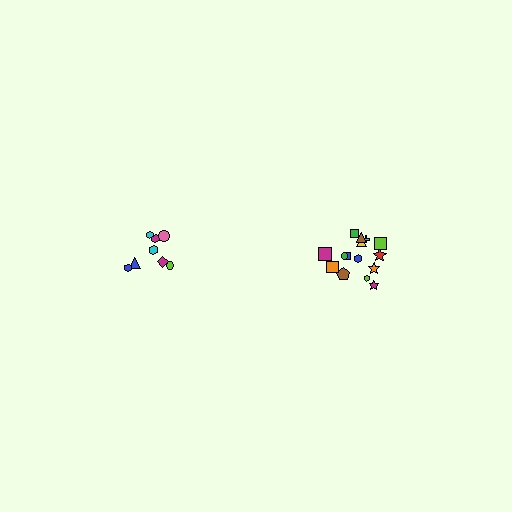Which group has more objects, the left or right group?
The right group.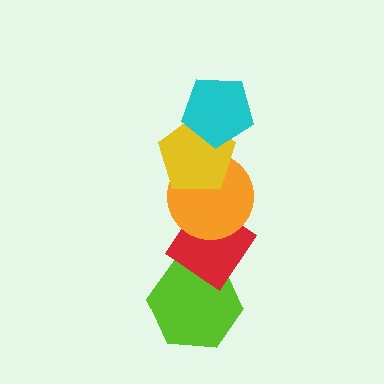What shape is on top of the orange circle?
The yellow pentagon is on top of the orange circle.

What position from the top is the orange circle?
The orange circle is 3rd from the top.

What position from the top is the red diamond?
The red diamond is 4th from the top.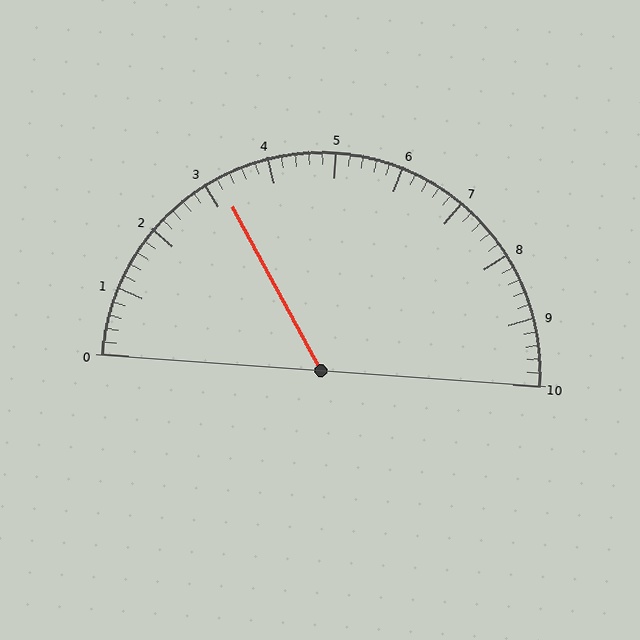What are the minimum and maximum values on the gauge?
The gauge ranges from 0 to 10.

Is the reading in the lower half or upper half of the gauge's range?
The reading is in the lower half of the range (0 to 10).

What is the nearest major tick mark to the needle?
The nearest major tick mark is 3.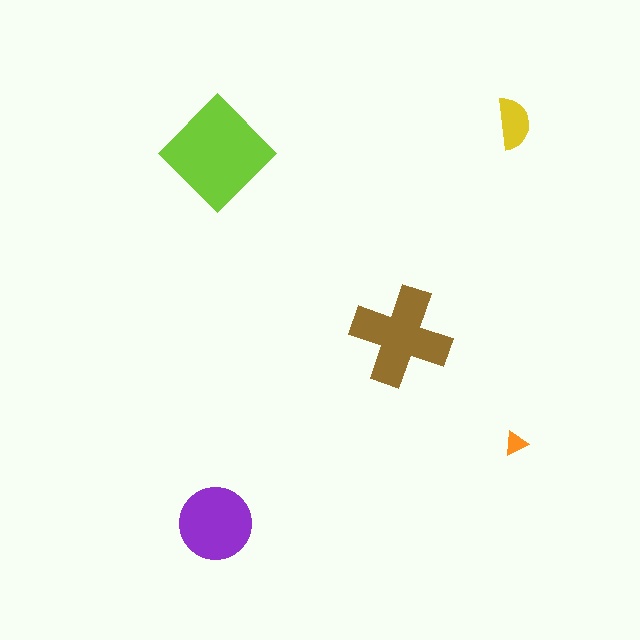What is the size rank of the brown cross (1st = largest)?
2nd.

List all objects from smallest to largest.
The orange triangle, the yellow semicircle, the purple circle, the brown cross, the lime diamond.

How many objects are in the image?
There are 5 objects in the image.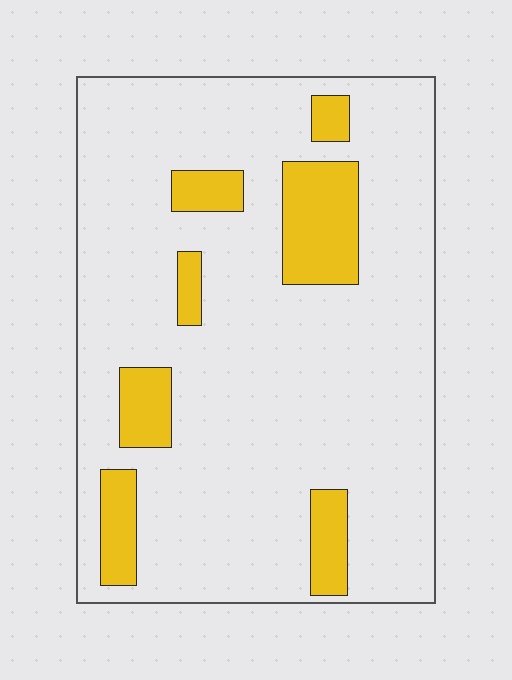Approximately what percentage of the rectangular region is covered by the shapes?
Approximately 15%.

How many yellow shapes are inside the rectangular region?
7.